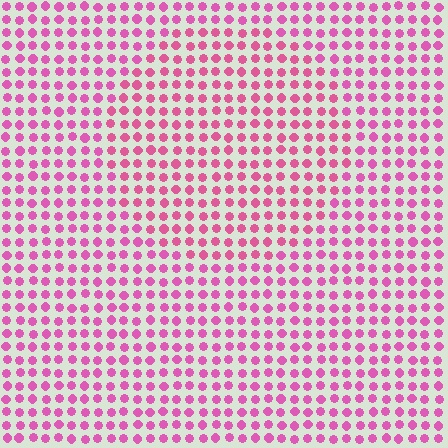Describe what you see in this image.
The image is filled with small pink elements in a uniform arrangement. A circle-shaped region is visible where the elements are tinted to a slightly different hue, forming a subtle color boundary.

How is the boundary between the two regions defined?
The boundary is defined purely by a slight shift in hue (about 14 degrees). Spacing, size, and orientation are identical on both sides.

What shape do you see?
I see a circle.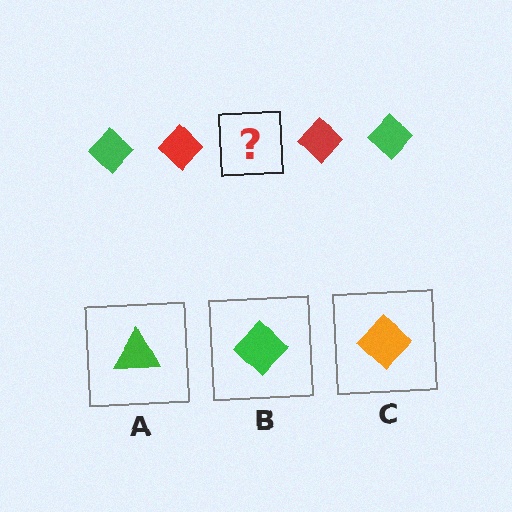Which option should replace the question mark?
Option B.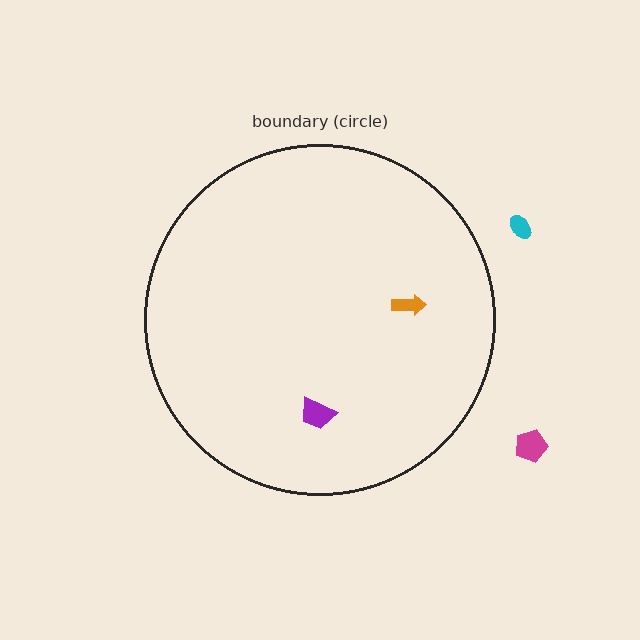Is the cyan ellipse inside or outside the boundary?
Outside.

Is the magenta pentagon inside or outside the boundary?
Outside.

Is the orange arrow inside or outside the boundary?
Inside.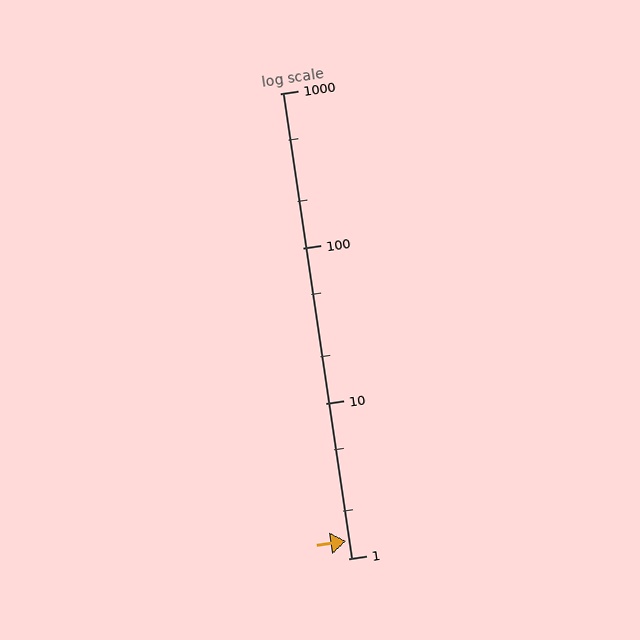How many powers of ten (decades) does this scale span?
The scale spans 3 decades, from 1 to 1000.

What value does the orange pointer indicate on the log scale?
The pointer indicates approximately 1.3.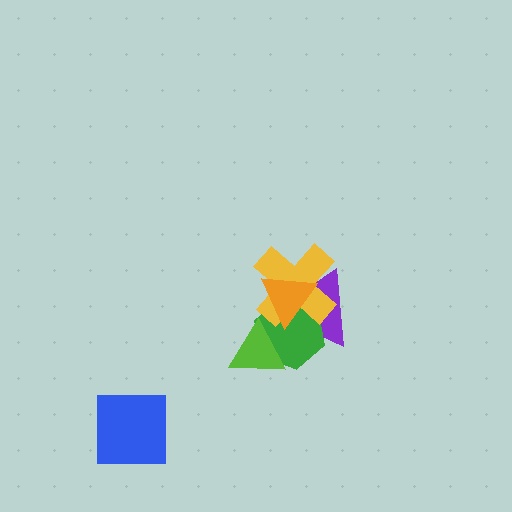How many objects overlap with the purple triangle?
3 objects overlap with the purple triangle.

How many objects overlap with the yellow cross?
3 objects overlap with the yellow cross.